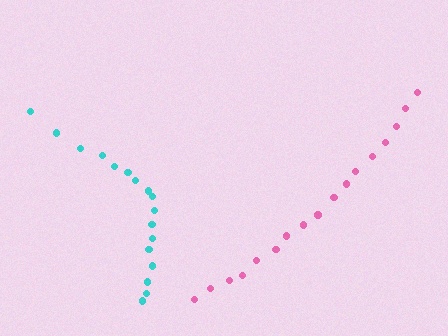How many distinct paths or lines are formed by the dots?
There are 2 distinct paths.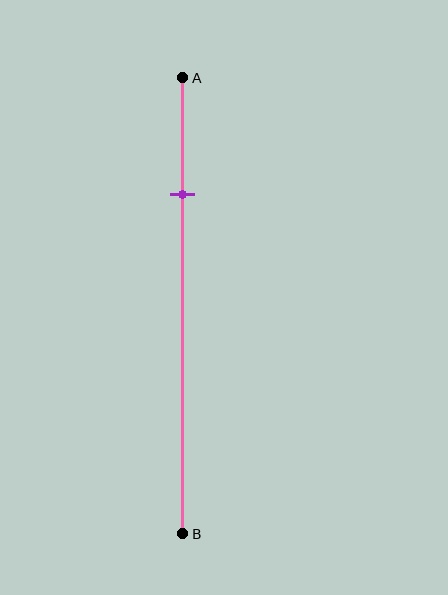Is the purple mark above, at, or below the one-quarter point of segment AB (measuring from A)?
The purple mark is approximately at the one-quarter point of segment AB.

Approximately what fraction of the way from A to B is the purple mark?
The purple mark is approximately 25% of the way from A to B.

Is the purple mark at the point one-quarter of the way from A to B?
Yes, the mark is approximately at the one-quarter point.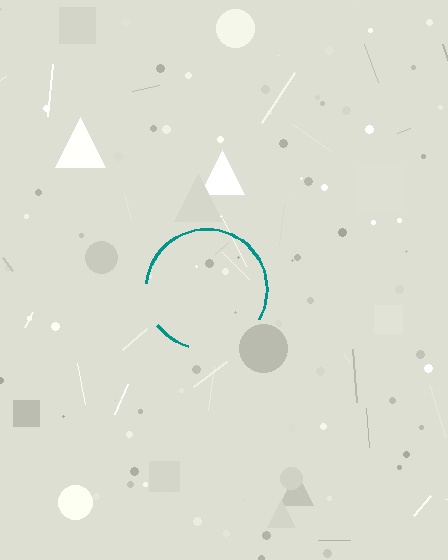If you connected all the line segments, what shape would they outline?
They would outline a circle.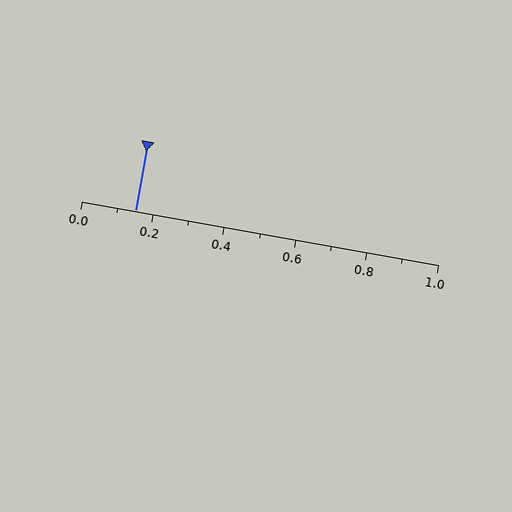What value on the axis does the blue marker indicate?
The marker indicates approximately 0.15.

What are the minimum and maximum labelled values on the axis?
The axis runs from 0.0 to 1.0.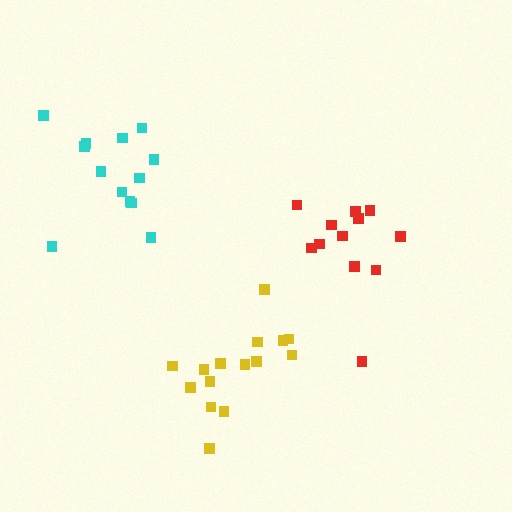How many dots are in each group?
Group 1: 12 dots, Group 2: 13 dots, Group 3: 15 dots (40 total).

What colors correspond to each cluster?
The clusters are colored: red, cyan, yellow.